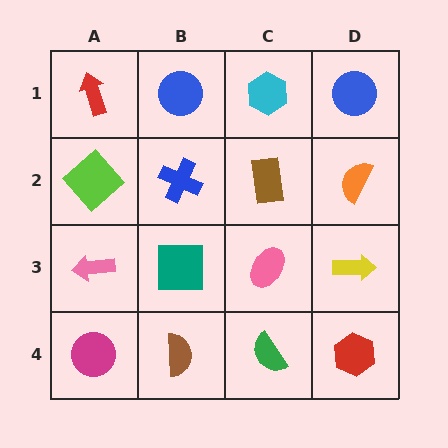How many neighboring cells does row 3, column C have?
4.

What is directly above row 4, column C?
A pink ellipse.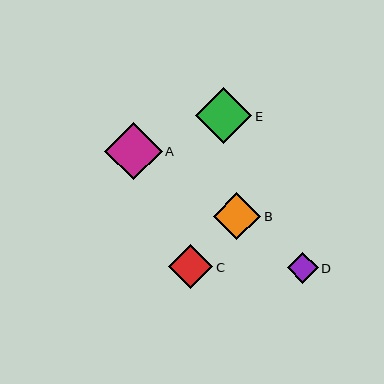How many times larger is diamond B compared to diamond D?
Diamond B is approximately 1.5 times the size of diamond D.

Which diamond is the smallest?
Diamond D is the smallest with a size of approximately 31 pixels.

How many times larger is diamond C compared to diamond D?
Diamond C is approximately 1.4 times the size of diamond D.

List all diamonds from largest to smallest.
From largest to smallest: A, E, B, C, D.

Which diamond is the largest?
Diamond A is the largest with a size of approximately 57 pixels.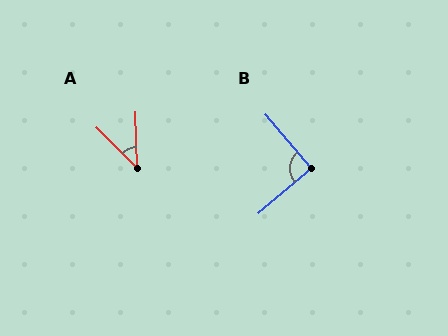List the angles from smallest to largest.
A (43°), B (90°).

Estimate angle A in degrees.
Approximately 43 degrees.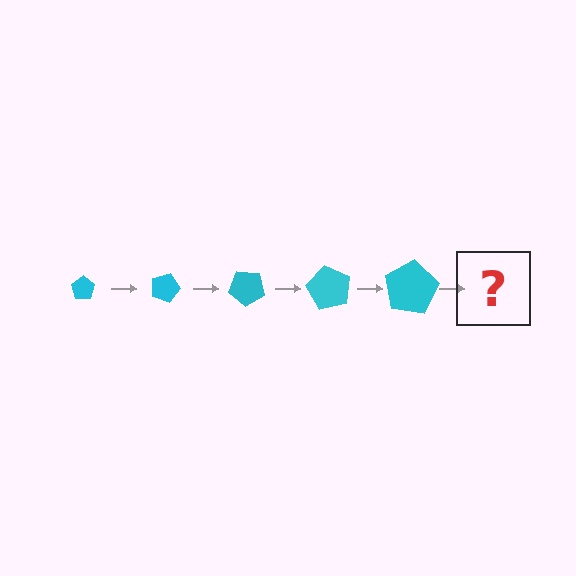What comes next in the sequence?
The next element should be a pentagon, larger than the previous one and rotated 100 degrees from the start.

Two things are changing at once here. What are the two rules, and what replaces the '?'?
The two rules are that the pentagon grows larger each step and it rotates 20 degrees each step. The '?' should be a pentagon, larger than the previous one and rotated 100 degrees from the start.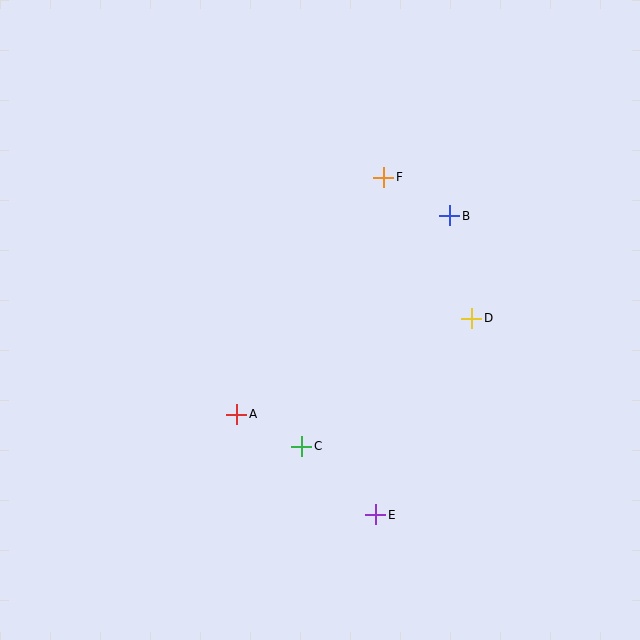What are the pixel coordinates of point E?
Point E is at (376, 515).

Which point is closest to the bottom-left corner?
Point A is closest to the bottom-left corner.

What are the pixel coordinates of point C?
Point C is at (302, 446).